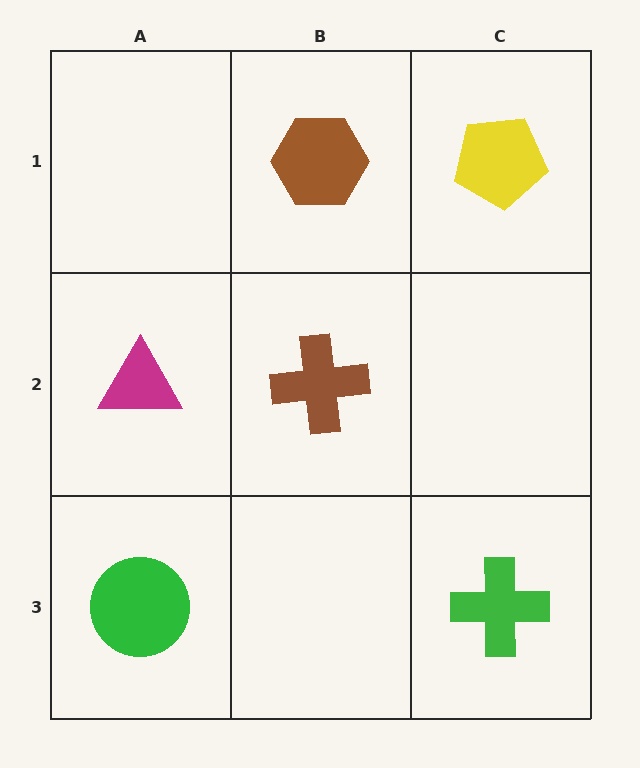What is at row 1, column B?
A brown hexagon.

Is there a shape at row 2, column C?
No, that cell is empty.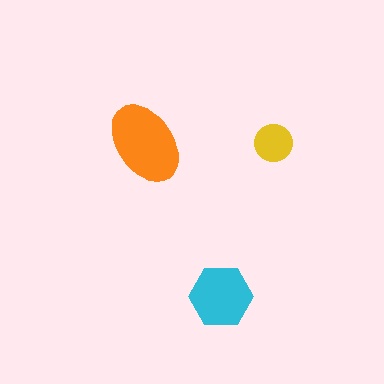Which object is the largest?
The orange ellipse.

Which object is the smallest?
The yellow circle.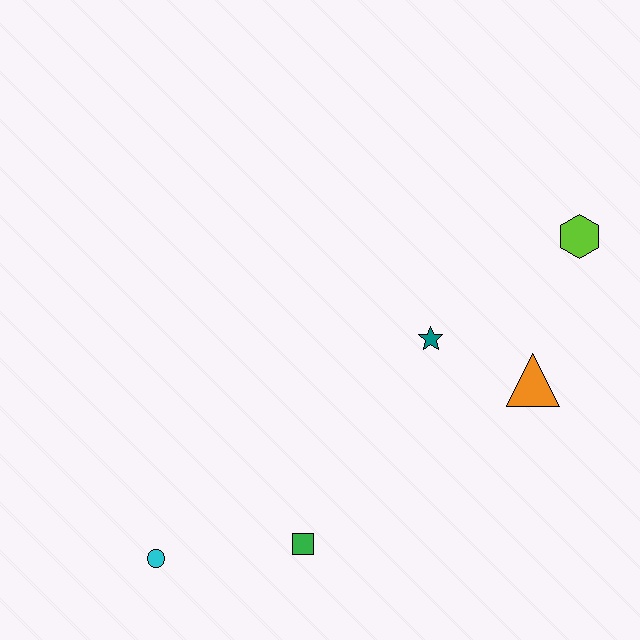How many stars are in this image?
There is 1 star.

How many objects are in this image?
There are 5 objects.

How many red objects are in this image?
There are no red objects.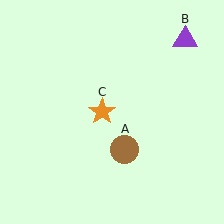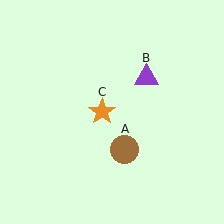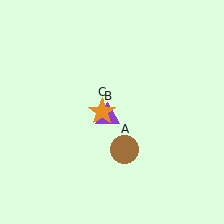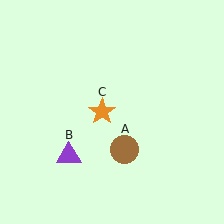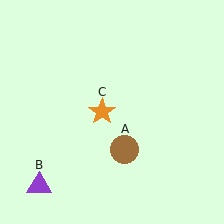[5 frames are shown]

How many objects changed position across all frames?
1 object changed position: purple triangle (object B).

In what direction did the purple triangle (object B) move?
The purple triangle (object B) moved down and to the left.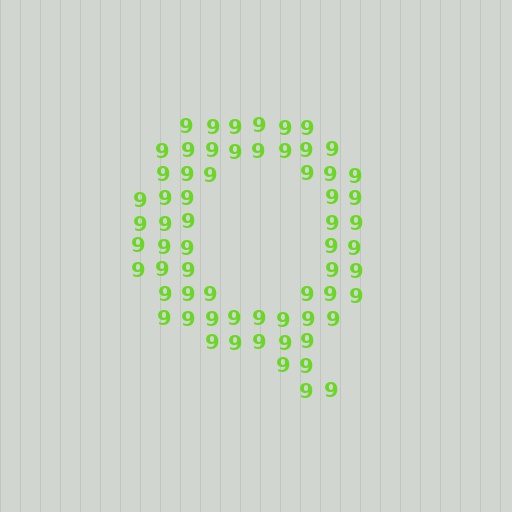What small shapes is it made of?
It is made of small digit 9's.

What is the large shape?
The large shape is the letter Q.